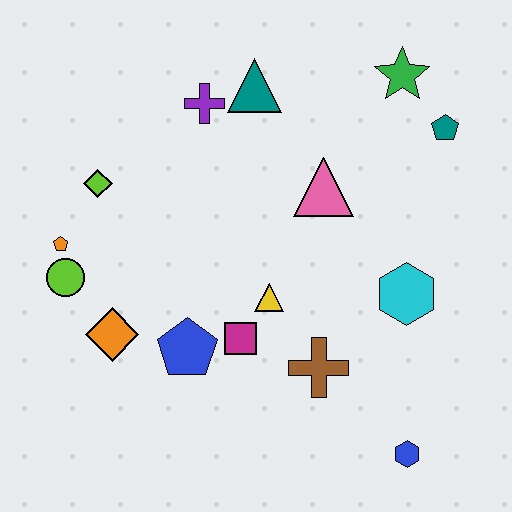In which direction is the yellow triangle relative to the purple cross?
The yellow triangle is below the purple cross.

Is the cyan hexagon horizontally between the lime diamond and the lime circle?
No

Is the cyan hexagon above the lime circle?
No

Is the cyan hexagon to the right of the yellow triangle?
Yes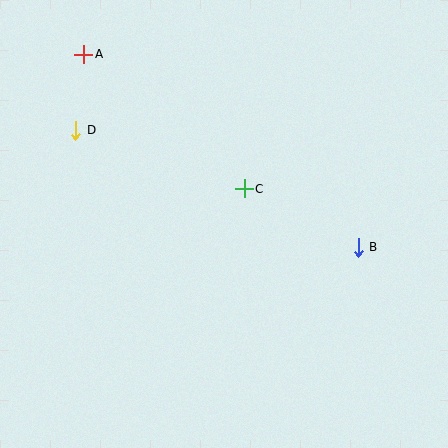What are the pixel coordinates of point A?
Point A is at (84, 54).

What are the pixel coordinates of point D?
Point D is at (76, 130).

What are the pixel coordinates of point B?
Point B is at (358, 247).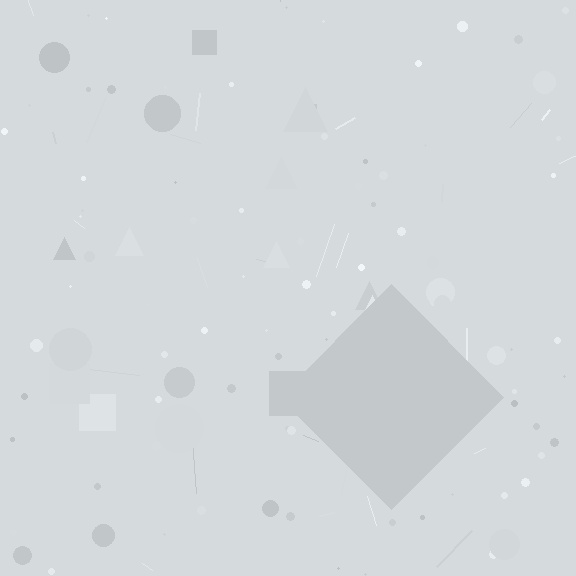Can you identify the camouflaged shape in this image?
The camouflaged shape is a diamond.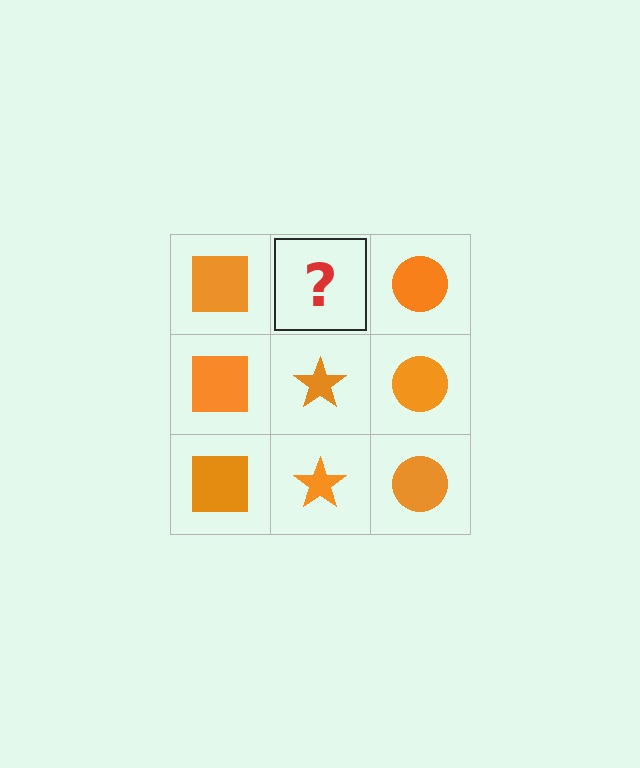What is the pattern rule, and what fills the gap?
The rule is that each column has a consistent shape. The gap should be filled with an orange star.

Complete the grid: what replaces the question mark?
The question mark should be replaced with an orange star.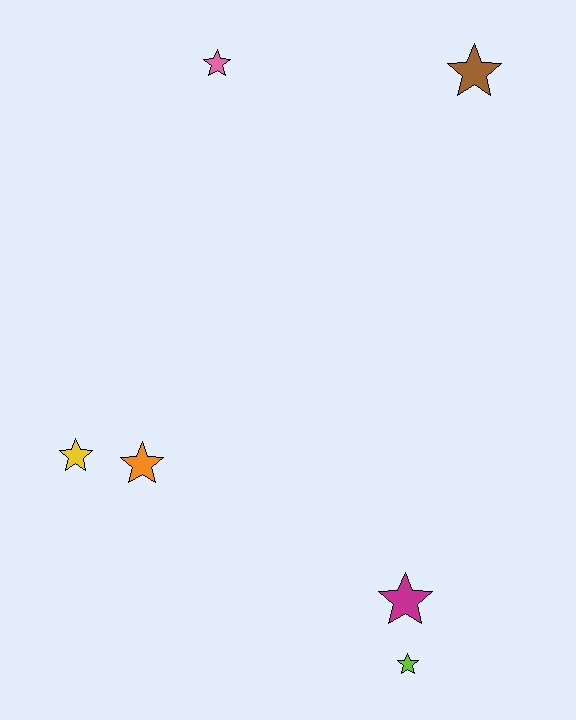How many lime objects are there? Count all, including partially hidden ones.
There is 1 lime object.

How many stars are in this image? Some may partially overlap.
There are 6 stars.